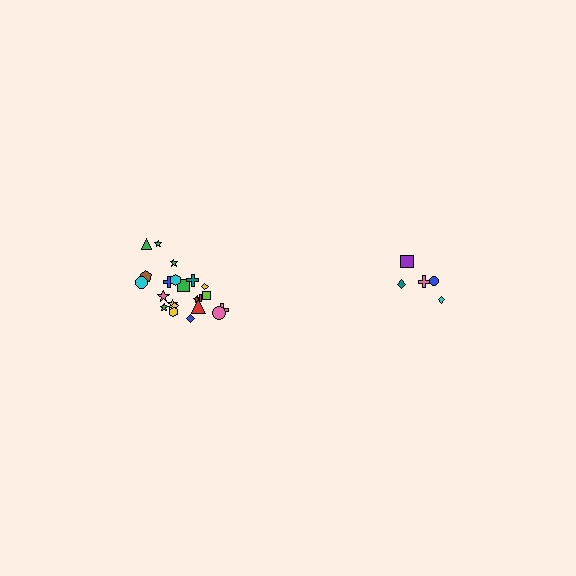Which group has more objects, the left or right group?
The left group.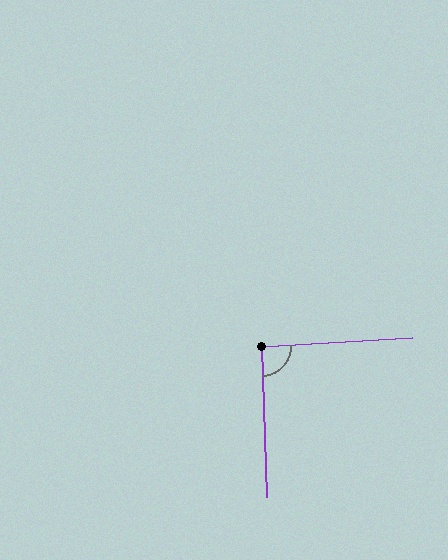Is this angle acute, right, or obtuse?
It is approximately a right angle.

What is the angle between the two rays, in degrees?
Approximately 92 degrees.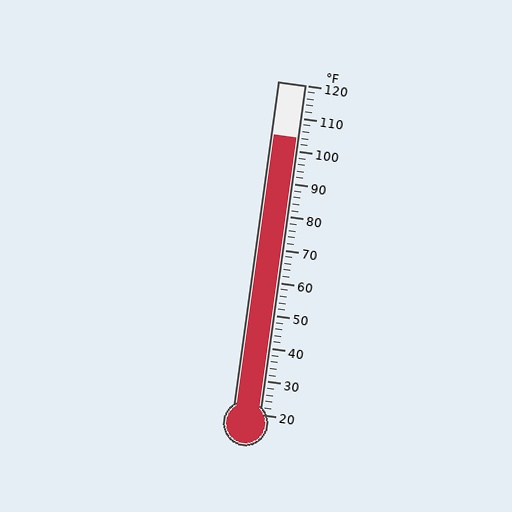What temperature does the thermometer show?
The thermometer shows approximately 104°F.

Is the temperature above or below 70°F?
The temperature is above 70°F.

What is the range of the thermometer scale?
The thermometer scale ranges from 20°F to 120°F.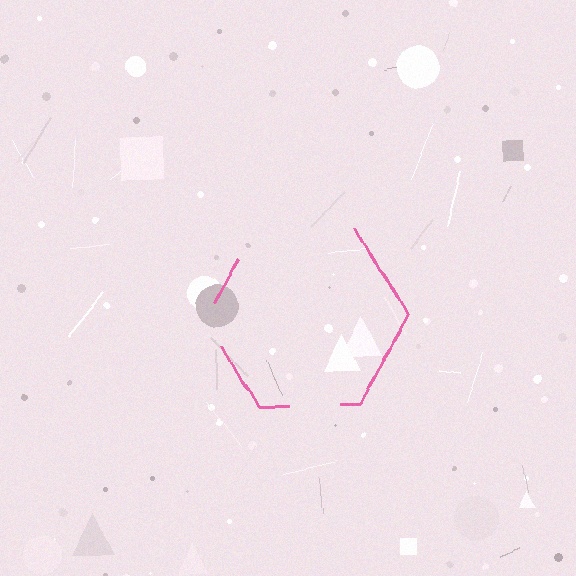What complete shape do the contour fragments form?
The contour fragments form a hexagon.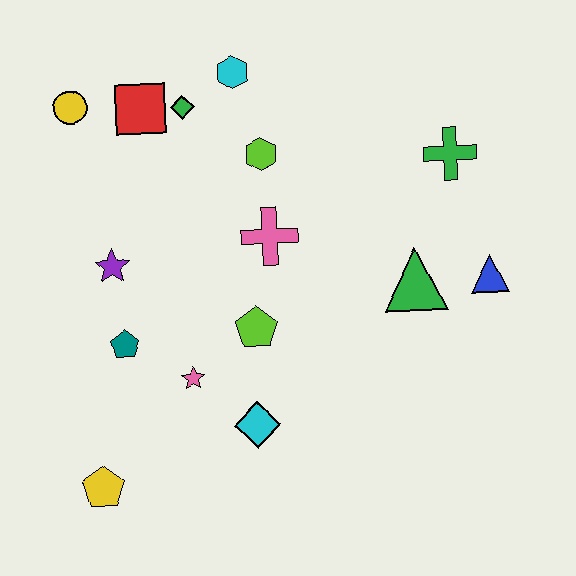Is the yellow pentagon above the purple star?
No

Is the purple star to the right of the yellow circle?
Yes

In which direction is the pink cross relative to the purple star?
The pink cross is to the right of the purple star.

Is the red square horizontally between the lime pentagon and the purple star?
Yes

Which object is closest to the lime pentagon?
The pink star is closest to the lime pentagon.